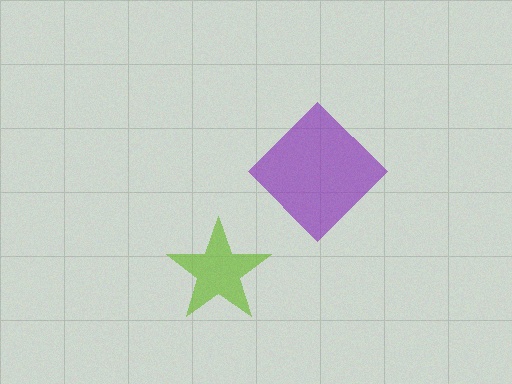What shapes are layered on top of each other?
The layered shapes are: a lime star, a purple diamond.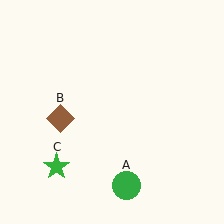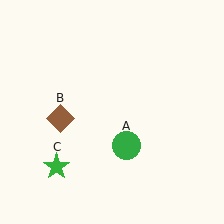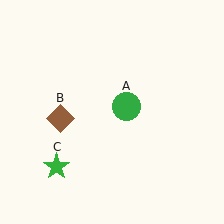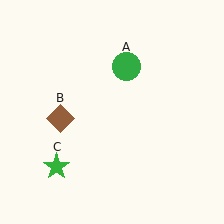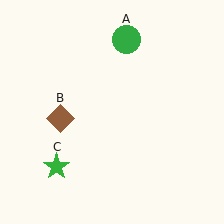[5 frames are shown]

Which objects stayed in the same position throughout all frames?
Brown diamond (object B) and green star (object C) remained stationary.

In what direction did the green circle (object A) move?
The green circle (object A) moved up.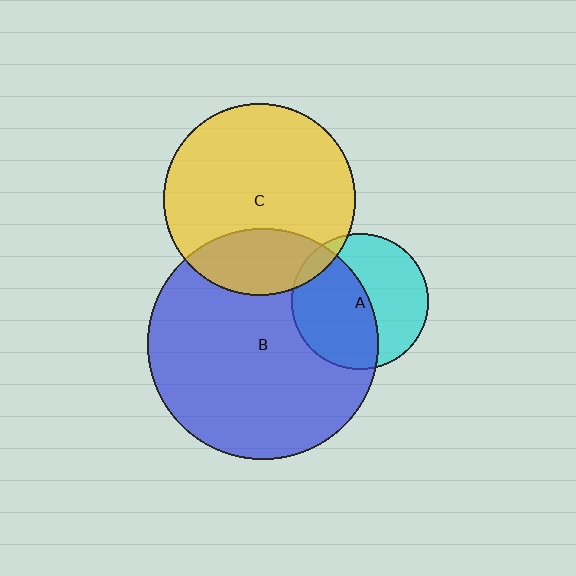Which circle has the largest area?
Circle B (blue).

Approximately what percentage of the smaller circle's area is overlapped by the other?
Approximately 25%.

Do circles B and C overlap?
Yes.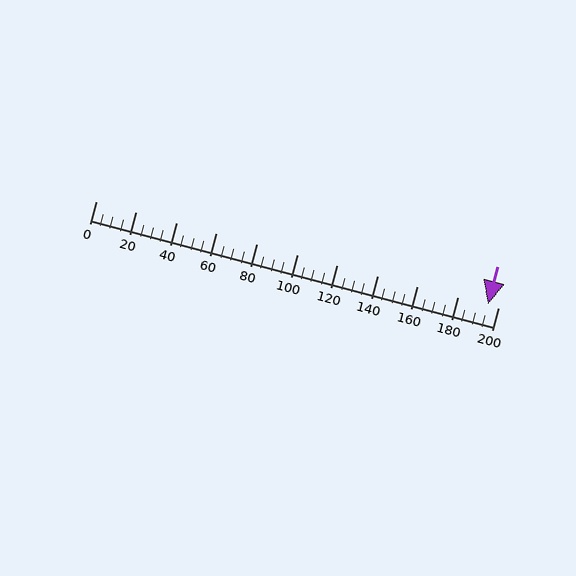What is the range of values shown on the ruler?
The ruler shows values from 0 to 200.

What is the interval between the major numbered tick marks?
The major tick marks are spaced 20 units apart.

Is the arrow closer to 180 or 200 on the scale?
The arrow is closer to 200.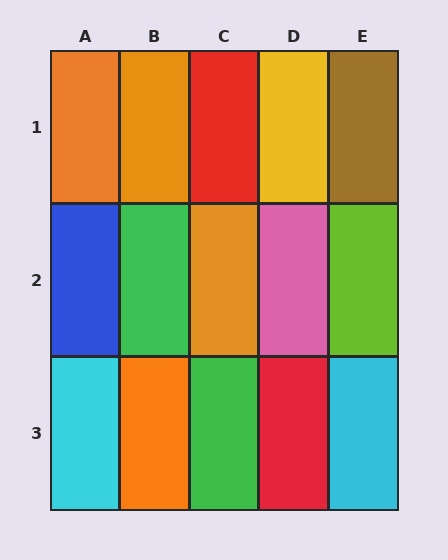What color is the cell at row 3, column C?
Green.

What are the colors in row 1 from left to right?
Orange, orange, red, yellow, brown.